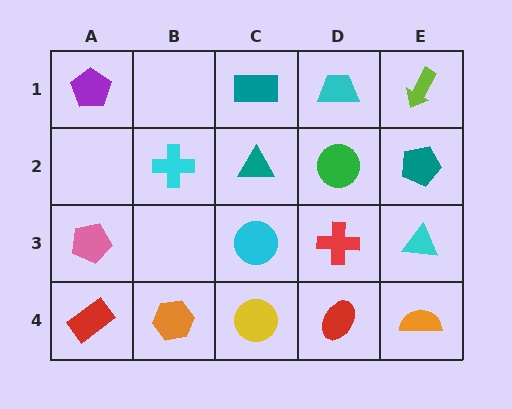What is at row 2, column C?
A teal triangle.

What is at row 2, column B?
A cyan cross.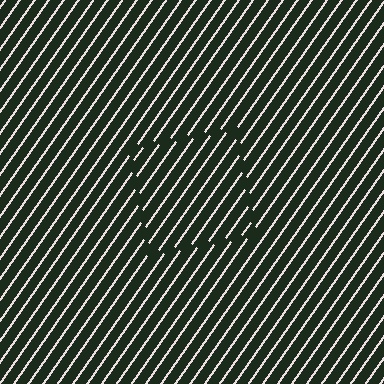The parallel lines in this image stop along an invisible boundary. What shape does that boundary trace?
An illusory square. The interior of the shape contains the same grating, shifted by half a period — the contour is defined by the phase discontinuity where line-ends from the inner and outer gratings abut.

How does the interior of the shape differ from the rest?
The interior of the shape contains the same grating, shifted by half a period — the contour is defined by the phase discontinuity where line-ends from the inner and outer gratings abut.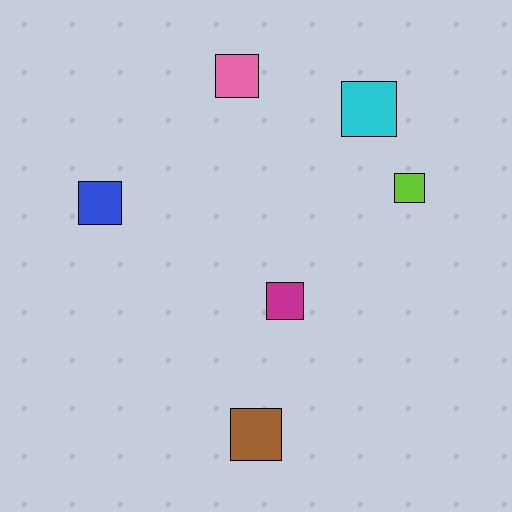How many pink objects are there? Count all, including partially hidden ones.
There is 1 pink object.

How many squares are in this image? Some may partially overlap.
There are 6 squares.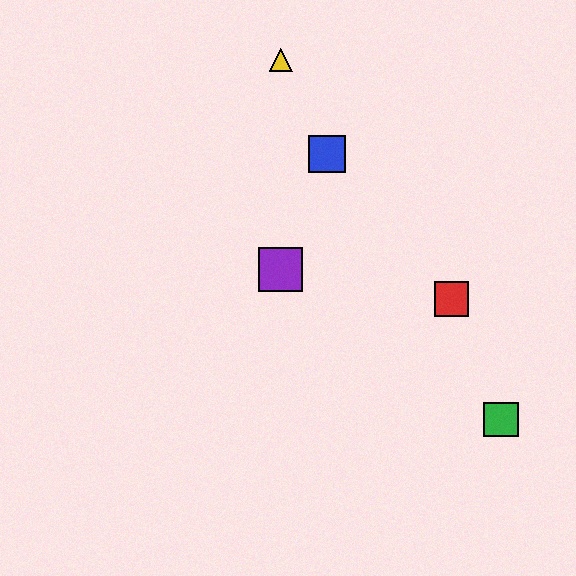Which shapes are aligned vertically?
The yellow triangle, the purple square are aligned vertically.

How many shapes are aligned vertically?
2 shapes (the yellow triangle, the purple square) are aligned vertically.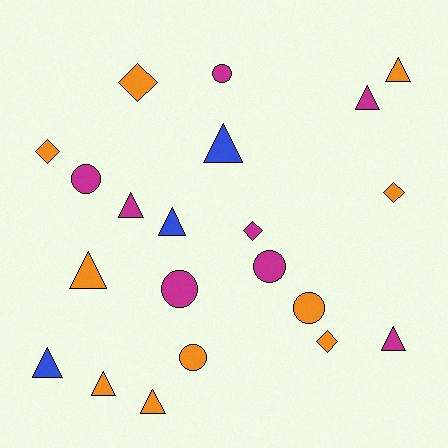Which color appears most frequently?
Orange, with 10 objects.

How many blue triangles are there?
There are 3 blue triangles.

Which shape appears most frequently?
Triangle, with 10 objects.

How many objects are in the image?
There are 21 objects.